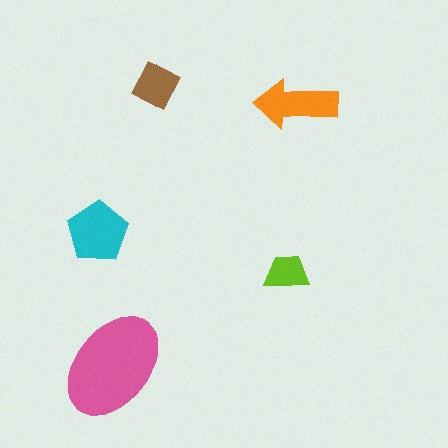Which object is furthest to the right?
The orange arrow is rightmost.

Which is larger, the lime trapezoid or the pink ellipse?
The pink ellipse.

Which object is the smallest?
The lime trapezoid.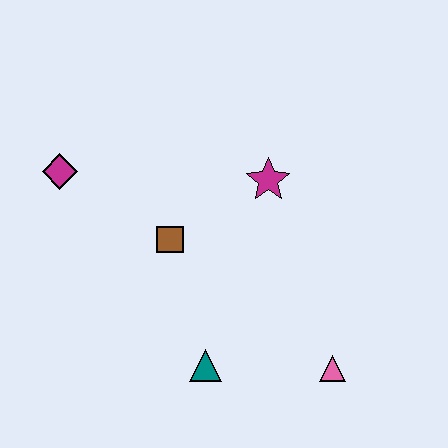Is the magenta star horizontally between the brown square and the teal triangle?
No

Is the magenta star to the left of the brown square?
No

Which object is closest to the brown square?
The magenta star is closest to the brown square.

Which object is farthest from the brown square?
The pink triangle is farthest from the brown square.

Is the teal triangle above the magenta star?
No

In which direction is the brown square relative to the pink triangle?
The brown square is to the left of the pink triangle.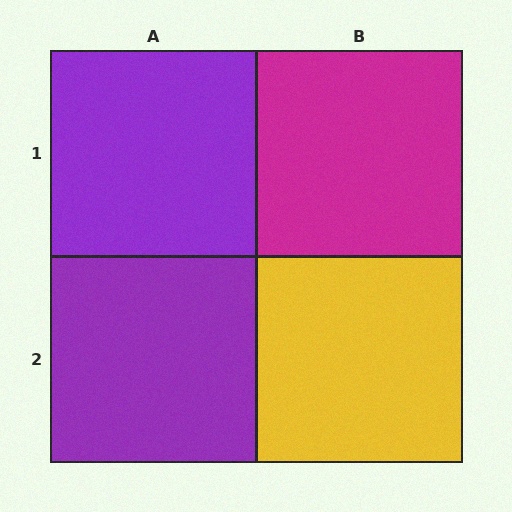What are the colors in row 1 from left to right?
Purple, magenta.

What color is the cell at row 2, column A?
Purple.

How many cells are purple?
2 cells are purple.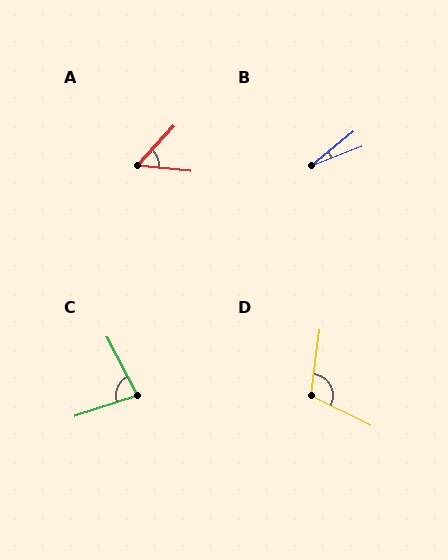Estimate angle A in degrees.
Approximately 53 degrees.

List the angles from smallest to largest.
B (18°), A (53°), C (81°), D (109°).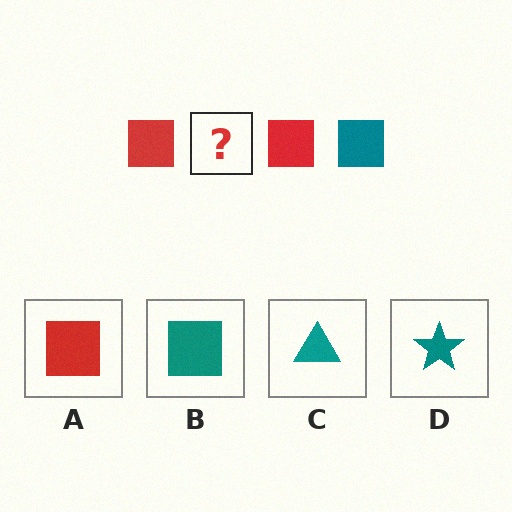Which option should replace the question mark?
Option B.